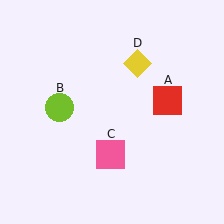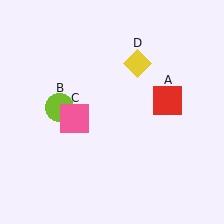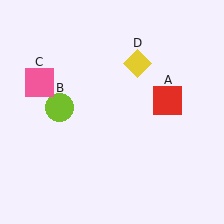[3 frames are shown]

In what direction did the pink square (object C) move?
The pink square (object C) moved up and to the left.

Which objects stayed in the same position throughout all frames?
Red square (object A) and lime circle (object B) and yellow diamond (object D) remained stationary.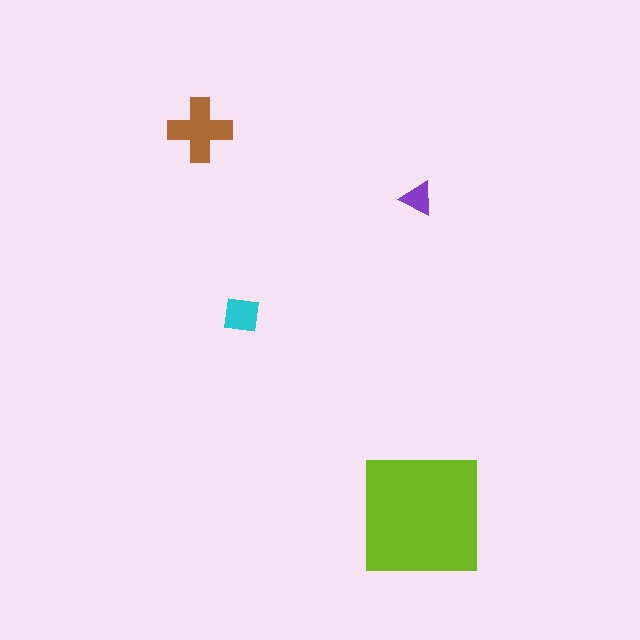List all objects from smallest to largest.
The purple triangle, the cyan square, the brown cross, the lime square.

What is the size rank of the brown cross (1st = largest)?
2nd.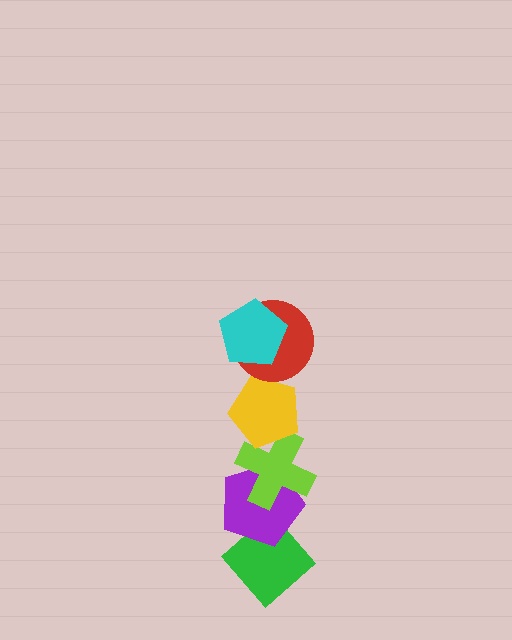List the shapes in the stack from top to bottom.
From top to bottom: the cyan pentagon, the red circle, the yellow pentagon, the lime cross, the purple pentagon, the green diamond.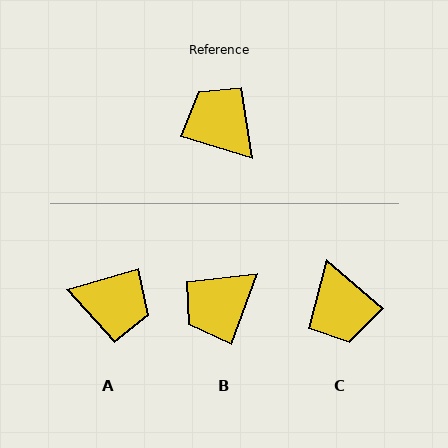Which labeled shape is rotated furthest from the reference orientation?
C, about 156 degrees away.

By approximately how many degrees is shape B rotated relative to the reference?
Approximately 88 degrees counter-clockwise.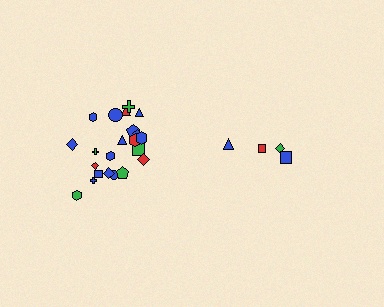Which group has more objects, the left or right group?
The left group.